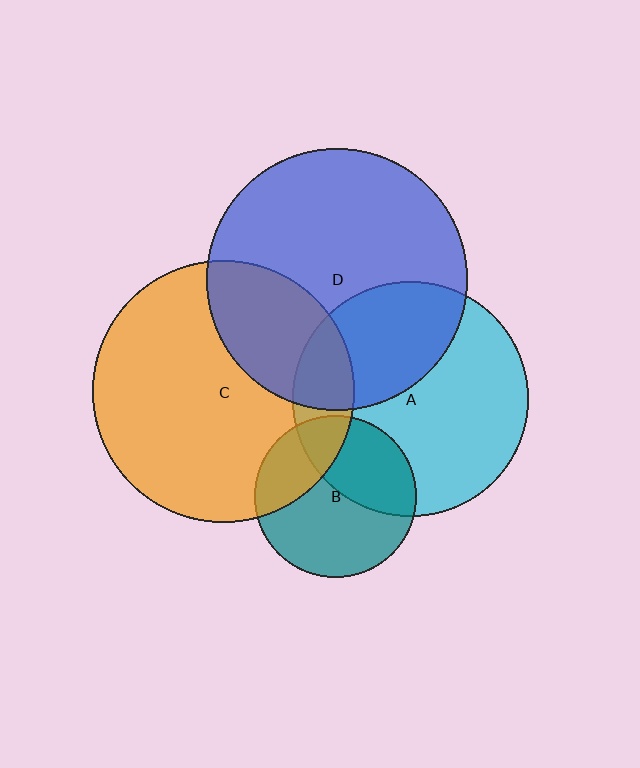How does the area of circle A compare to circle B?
Approximately 2.1 times.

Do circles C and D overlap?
Yes.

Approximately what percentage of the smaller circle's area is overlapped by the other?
Approximately 25%.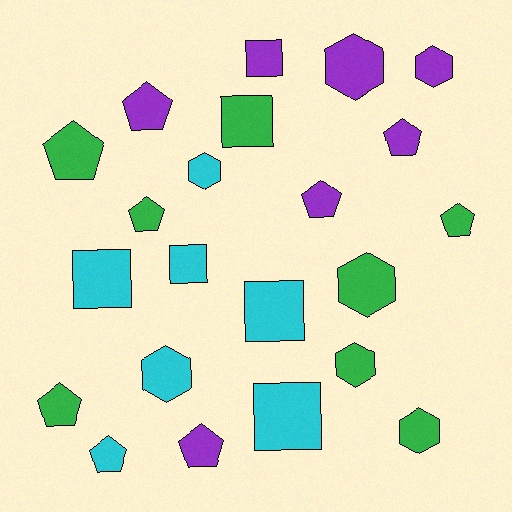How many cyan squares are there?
There are 4 cyan squares.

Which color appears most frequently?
Green, with 8 objects.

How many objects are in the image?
There are 22 objects.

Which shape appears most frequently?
Pentagon, with 9 objects.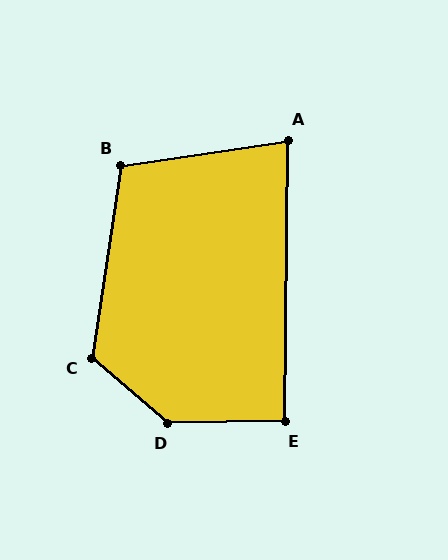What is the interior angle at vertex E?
Approximately 92 degrees (approximately right).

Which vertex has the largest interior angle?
D, at approximately 139 degrees.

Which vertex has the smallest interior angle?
A, at approximately 81 degrees.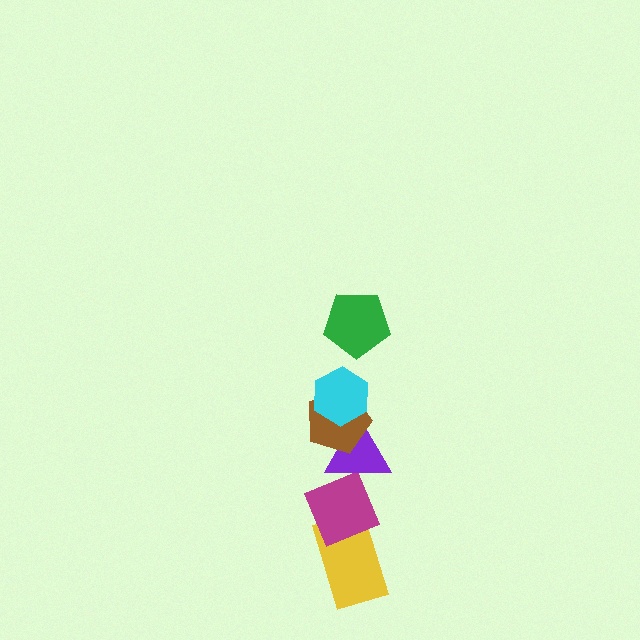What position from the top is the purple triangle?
The purple triangle is 4th from the top.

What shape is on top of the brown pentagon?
The cyan hexagon is on top of the brown pentagon.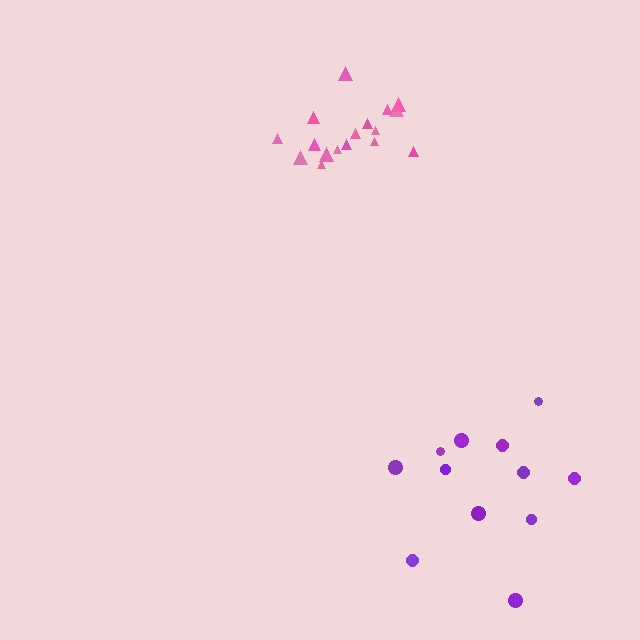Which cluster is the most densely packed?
Pink.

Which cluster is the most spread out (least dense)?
Purple.